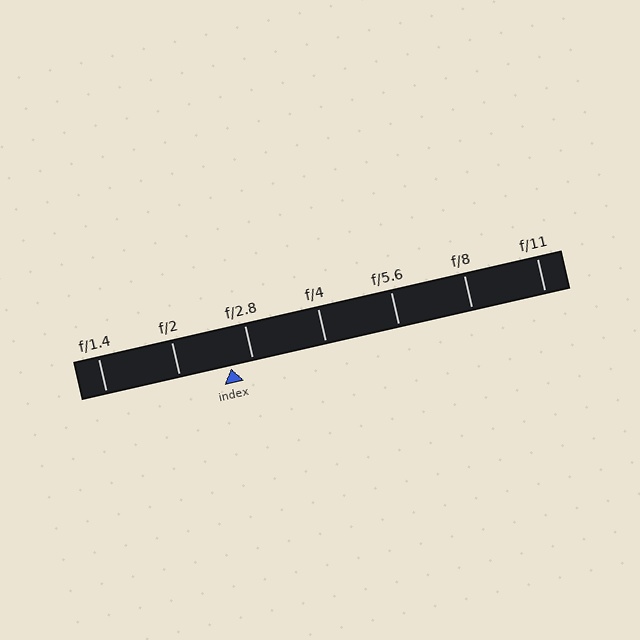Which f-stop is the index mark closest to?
The index mark is closest to f/2.8.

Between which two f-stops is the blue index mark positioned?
The index mark is between f/2 and f/2.8.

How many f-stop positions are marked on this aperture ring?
There are 7 f-stop positions marked.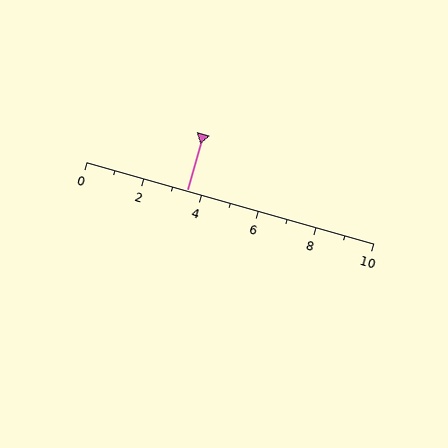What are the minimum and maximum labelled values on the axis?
The axis runs from 0 to 10.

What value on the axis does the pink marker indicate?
The marker indicates approximately 3.5.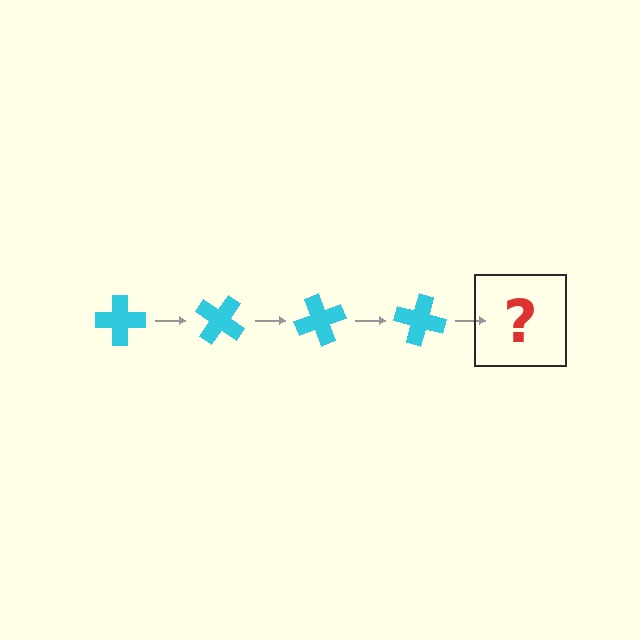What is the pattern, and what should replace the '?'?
The pattern is that the cross rotates 35 degrees each step. The '?' should be a cyan cross rotated 140 degrees.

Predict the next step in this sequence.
The next step is a cyan cross rotated 140 degrees.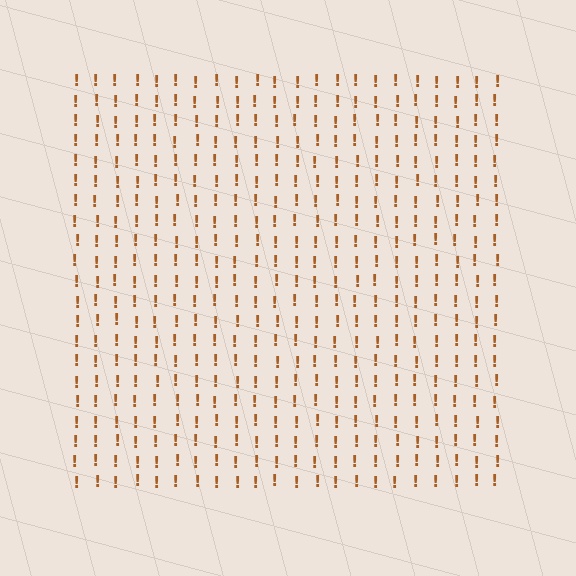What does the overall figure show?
The overall figure shows a square.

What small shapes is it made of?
It is made of small exclamation marks.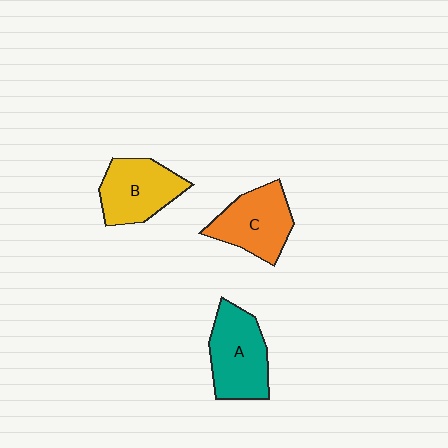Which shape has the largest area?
Shape A (teal).